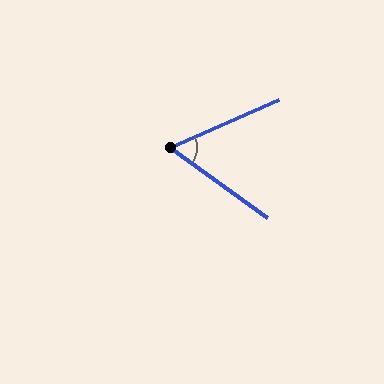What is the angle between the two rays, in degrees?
Approximately 59 degrees.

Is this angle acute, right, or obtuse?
It is acute.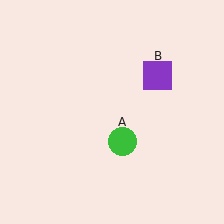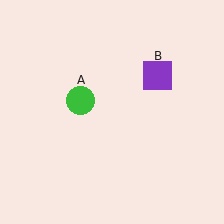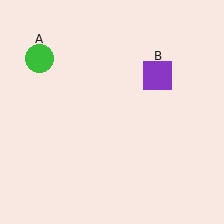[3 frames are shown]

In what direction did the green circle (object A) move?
The green circle (object A) moved up and to the left.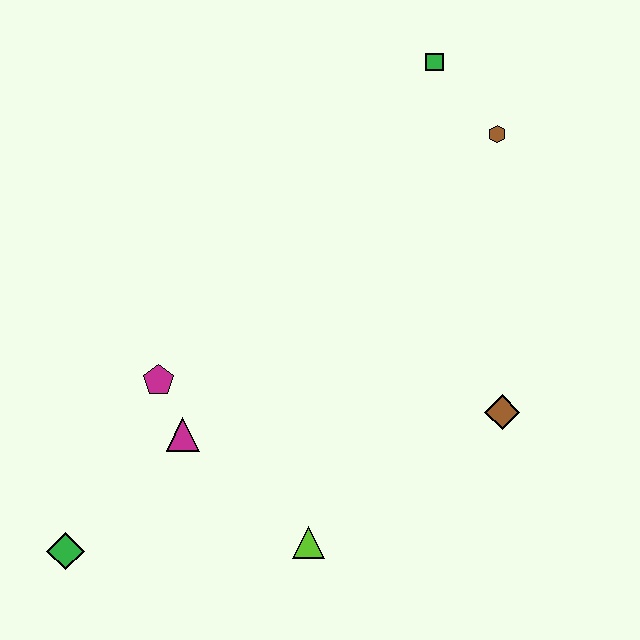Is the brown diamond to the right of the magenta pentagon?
Yes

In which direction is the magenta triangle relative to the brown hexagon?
The magenta triangle is to the left of the brown hexagon.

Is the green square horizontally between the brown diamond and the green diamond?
Yes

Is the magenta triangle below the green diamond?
No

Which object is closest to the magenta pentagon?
The magenta triangle is closest to the magenta pentagon.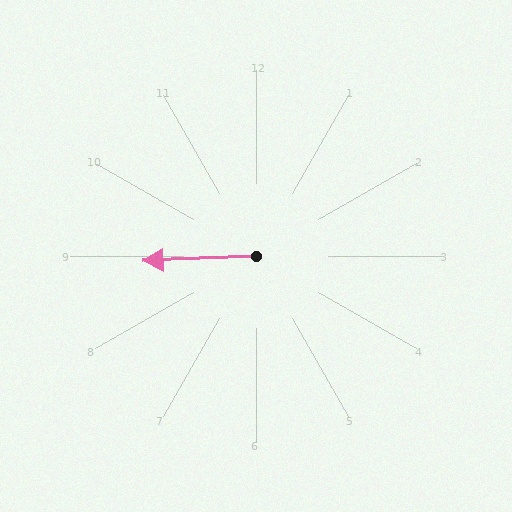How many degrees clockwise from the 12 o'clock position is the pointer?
Approximately 268 degrees.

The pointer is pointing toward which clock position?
Roughly 9 o'clock.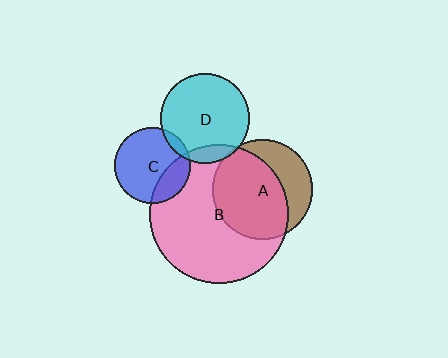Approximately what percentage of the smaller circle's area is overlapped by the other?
Approximately 5%.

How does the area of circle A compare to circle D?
Approximately 1.2 times.